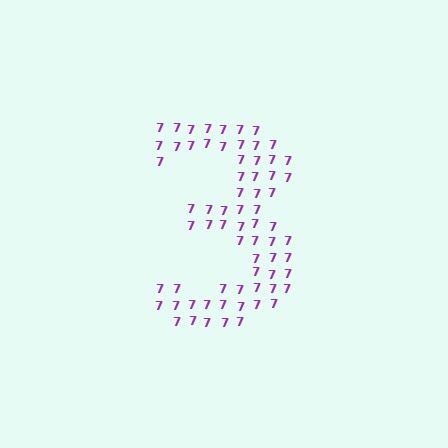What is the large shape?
The large shape is the digit 3.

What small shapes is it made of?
It is made of small digit 7's.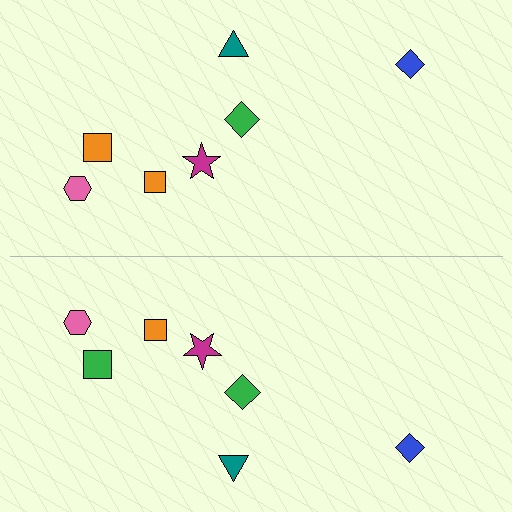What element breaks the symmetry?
The green square on the bottom side breaks the symmetry — its mirror counterpart is orange.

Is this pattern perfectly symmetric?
No, the pattern is not perfectly symmetric. The green square on the bottom side breaks the symmetry — its mirror counterpart is orange.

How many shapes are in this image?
There are 14 shapes in this image.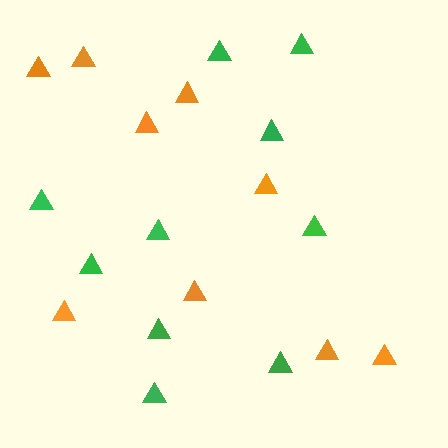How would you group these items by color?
There are 2 groups: one group of green triangles (10) and one group of orange triangles (9).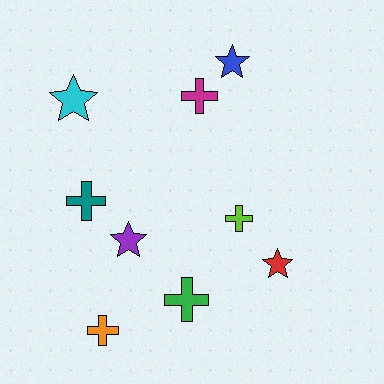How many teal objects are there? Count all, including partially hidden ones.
There is 1 teal object.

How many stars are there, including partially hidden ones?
There are 4 stars.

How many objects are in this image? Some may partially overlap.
There are 9 objects.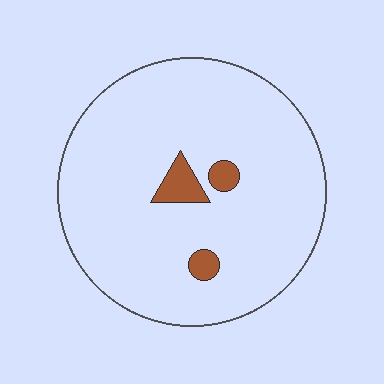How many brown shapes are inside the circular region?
3.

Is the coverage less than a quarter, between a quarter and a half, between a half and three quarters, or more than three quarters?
Less than a quarter.